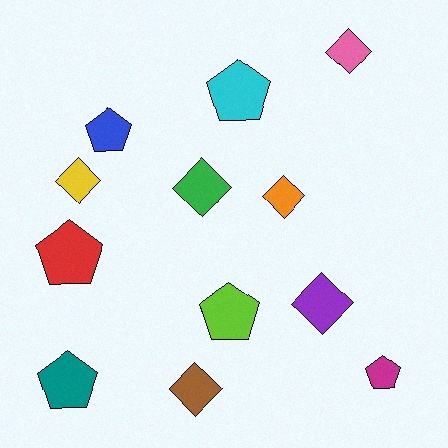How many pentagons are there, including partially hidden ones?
There are 6 pentagons.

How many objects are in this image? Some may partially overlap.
There are 12 objects.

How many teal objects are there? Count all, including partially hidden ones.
There is 1 teal object.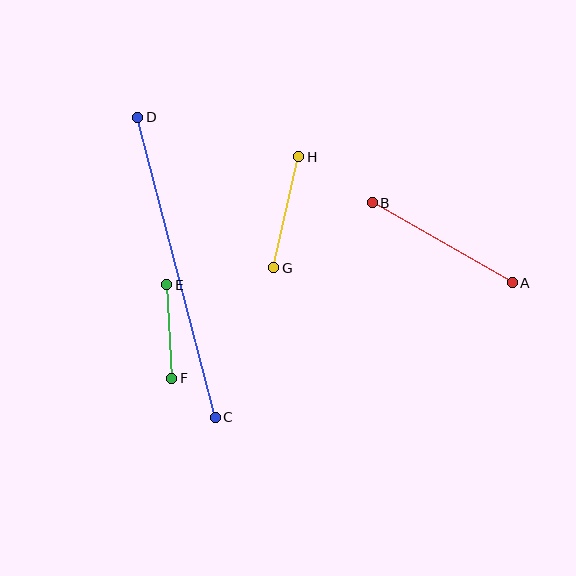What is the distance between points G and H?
The distance is approximately 113 pixels.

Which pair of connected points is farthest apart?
Points C and D are farthest apart.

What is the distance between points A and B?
The distance is approximately 161 pixels.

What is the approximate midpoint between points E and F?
The midpoint is at approximately (169, 331) pixels.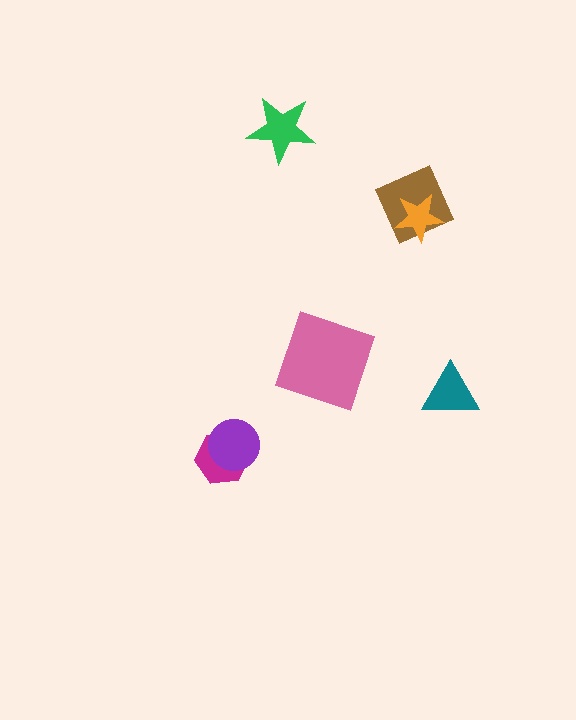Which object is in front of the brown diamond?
The orange star is in front of the brown diamond.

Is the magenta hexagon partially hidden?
Yes, it is partially covered by another shape.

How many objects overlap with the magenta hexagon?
1 object overlaps with the magenta hexagon.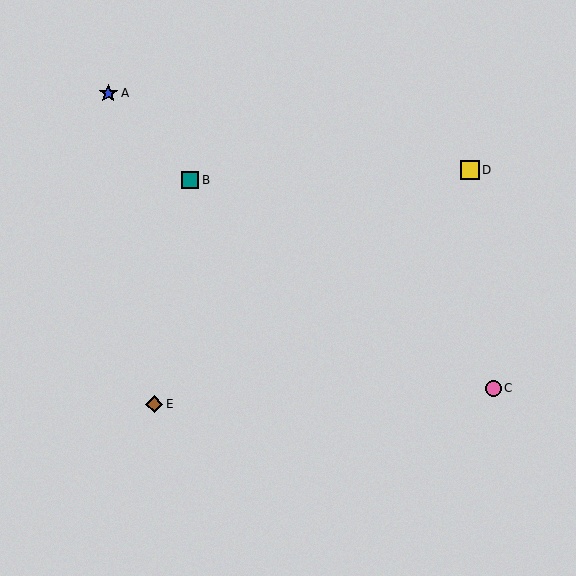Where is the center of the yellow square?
The center of the yellow square is at (470, 170).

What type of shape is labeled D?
Shape D is a yellow square.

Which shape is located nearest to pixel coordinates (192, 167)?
The teal square (labeled B) at (190, 180) is nearest to that location.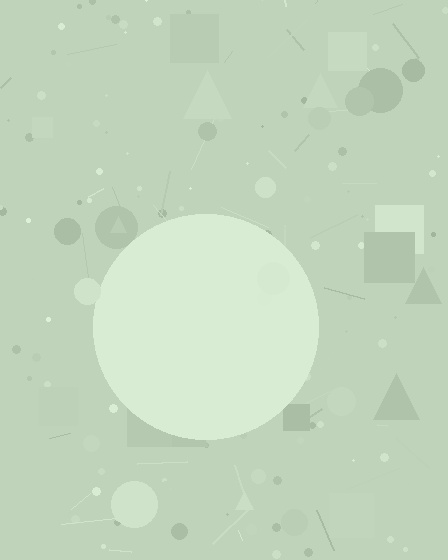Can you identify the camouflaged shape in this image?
The camouflaged shape is a circle.